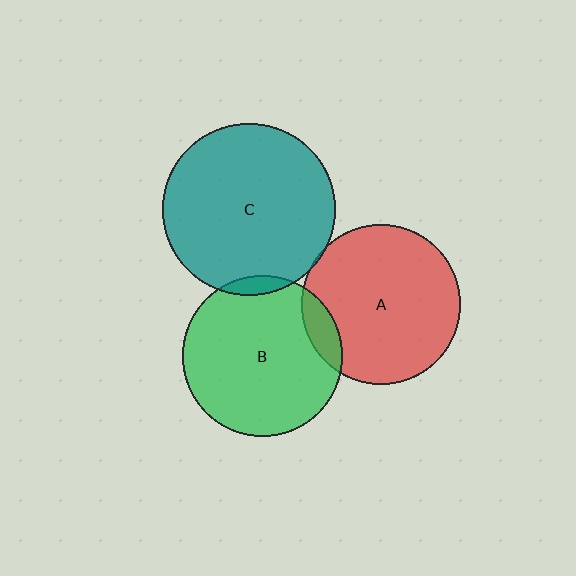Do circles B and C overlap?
Yes.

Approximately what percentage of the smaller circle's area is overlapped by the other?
Approximately 5%.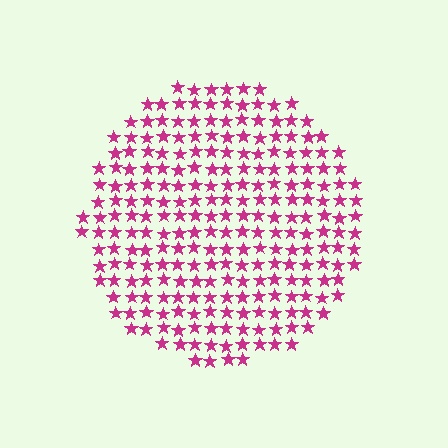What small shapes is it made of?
It is made of small stars.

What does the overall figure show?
The overall figure shows a circle.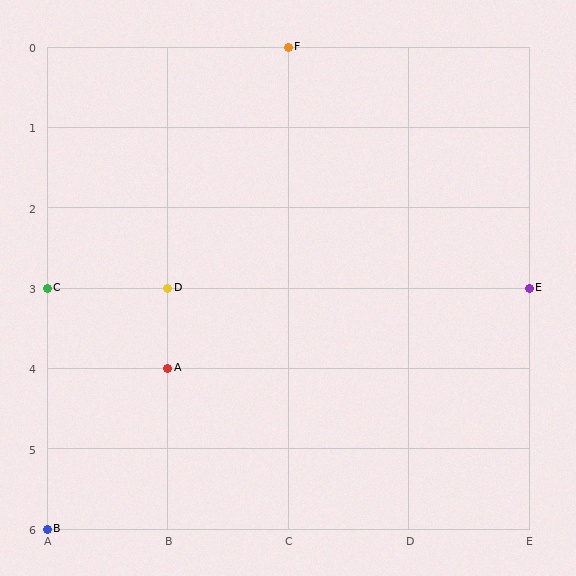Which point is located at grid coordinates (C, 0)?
Point F is at (C, 0).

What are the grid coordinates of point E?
Point E is at grid coordinates (E, 3).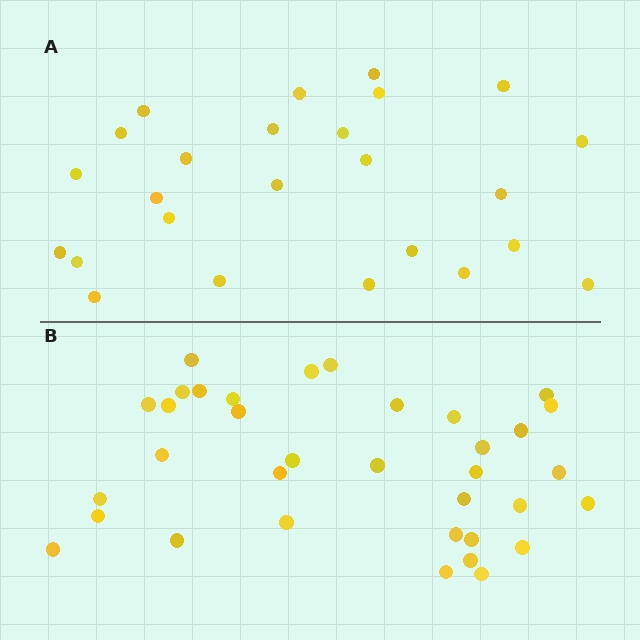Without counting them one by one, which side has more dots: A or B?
Region B (the bottom region) has more dots.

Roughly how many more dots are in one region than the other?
Region B has roughly 10 or so more dots than region A.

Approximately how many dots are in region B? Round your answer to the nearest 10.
About 40 dots. (The exact count is 35, which rounds to 40.)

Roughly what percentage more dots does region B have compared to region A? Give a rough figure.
About 40% more.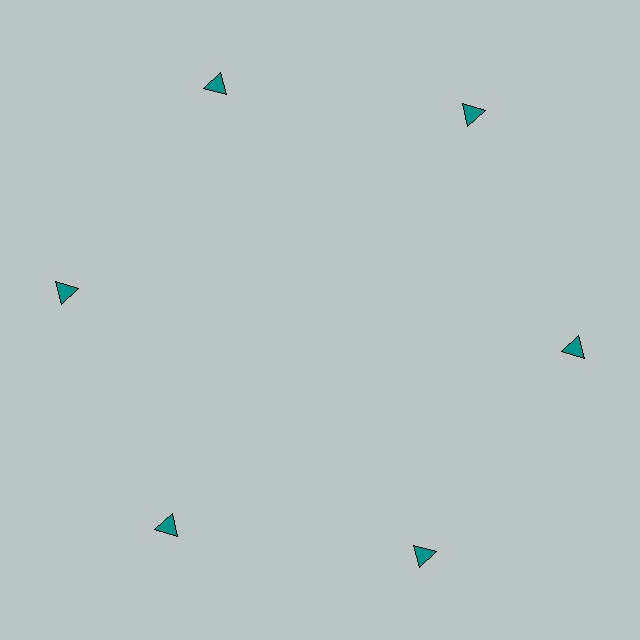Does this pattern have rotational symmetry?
Yes, this pattern has 6-fold rotational symmetry. It looks the same after rotating 60 degrees around the center.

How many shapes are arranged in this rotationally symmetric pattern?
There are 6 shapes, arranged in 6 groups of 1.